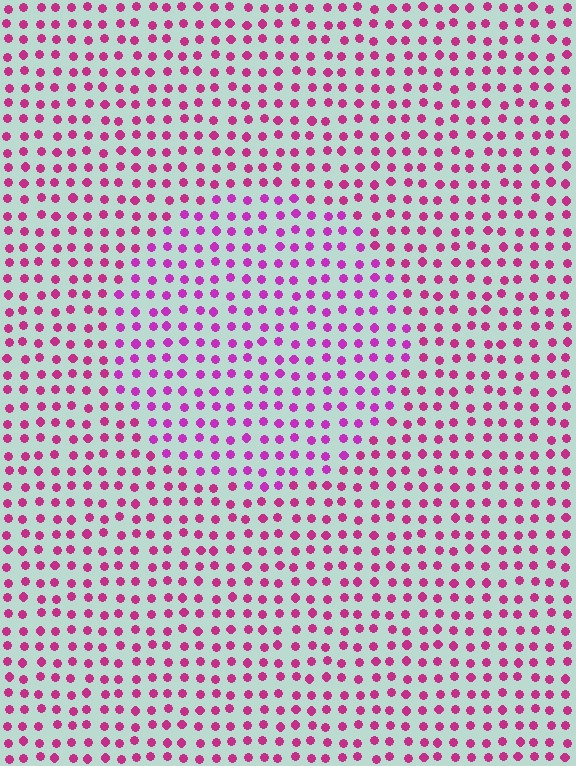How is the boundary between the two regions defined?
The boundary is defined purely by a slight shift in hue (about 22 degrees). Spacing, size, and orientation are identical on both sides.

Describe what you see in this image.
The image is filled with small magenta elements in a uniform arrangement. A circle-shaped region is visible where the elements are tinted to a slightly different hue, forming a subtle color boundary.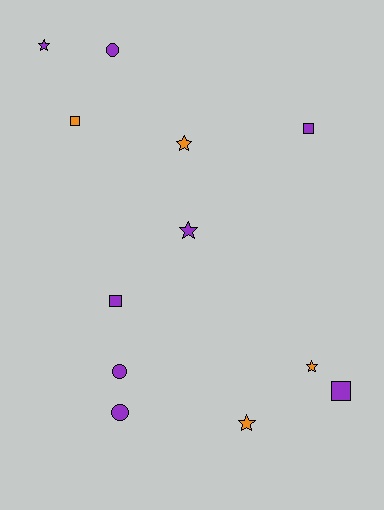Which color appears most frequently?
Purple, with 8 objects.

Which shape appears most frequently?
Star, with 5 objects.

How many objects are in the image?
There are 12 objects.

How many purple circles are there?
There are 3 purple circles.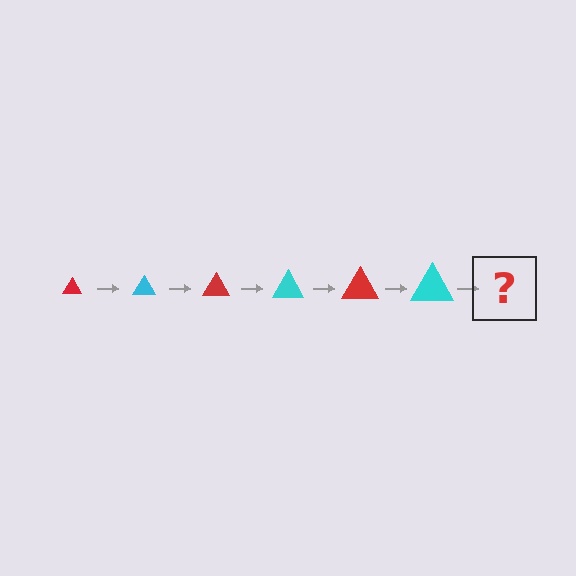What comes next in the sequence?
The next element should be a red triangle, larger than the previous one.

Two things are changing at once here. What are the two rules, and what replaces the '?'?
The two rules are that the triangle grows larger each step and the color cycles through red and cyan. The '?' should be a red triangle, larger than the previous one.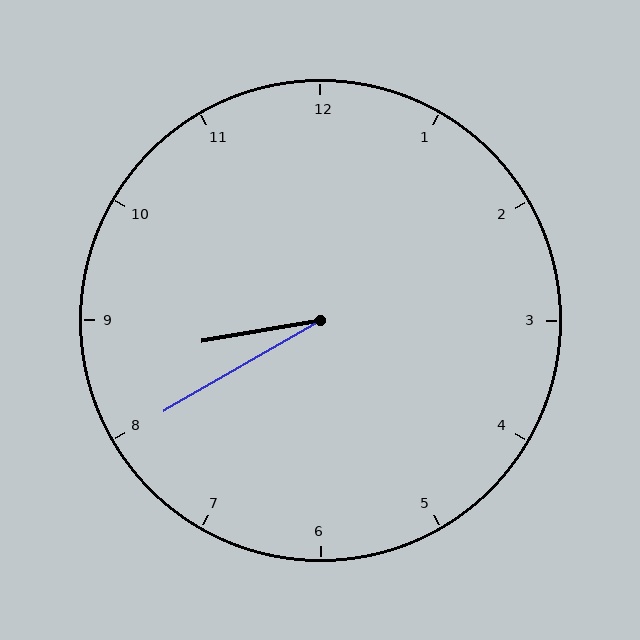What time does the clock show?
8:40.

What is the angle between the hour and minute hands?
Approximately 20 degrees.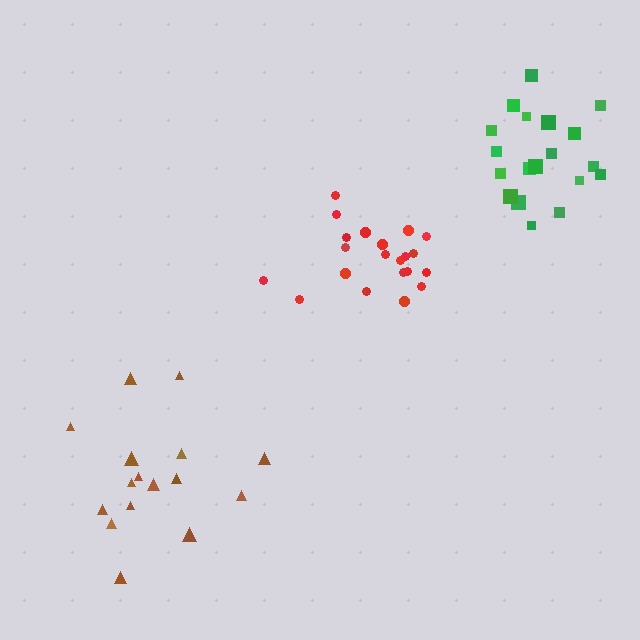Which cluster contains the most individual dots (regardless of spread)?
Red (21).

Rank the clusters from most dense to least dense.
red, green, brown.